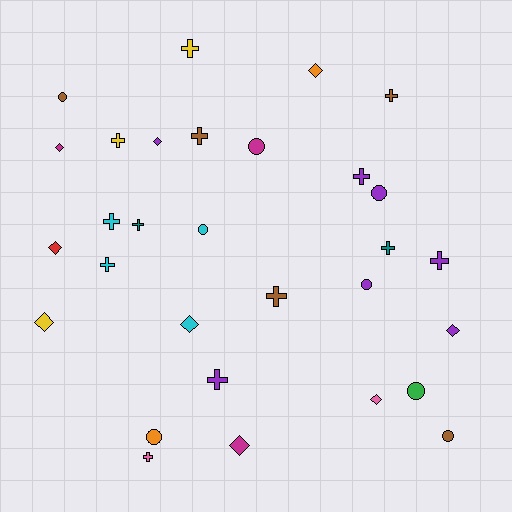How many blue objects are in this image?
There are no blue objects.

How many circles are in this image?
There are 8 circles.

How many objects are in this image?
There are 30 objects.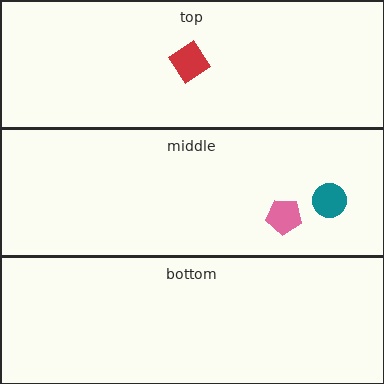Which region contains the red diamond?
The top region.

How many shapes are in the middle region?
2.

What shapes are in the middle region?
The teal circle, the pink pentagon.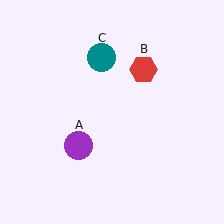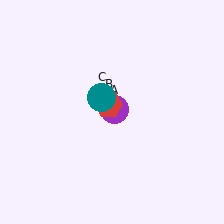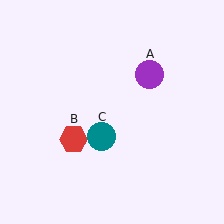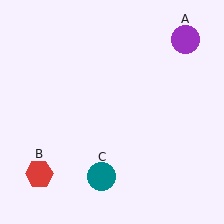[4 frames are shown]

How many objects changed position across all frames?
3 objects changed position: purple circle (object A), red hexagon (object B), teal circle (object C).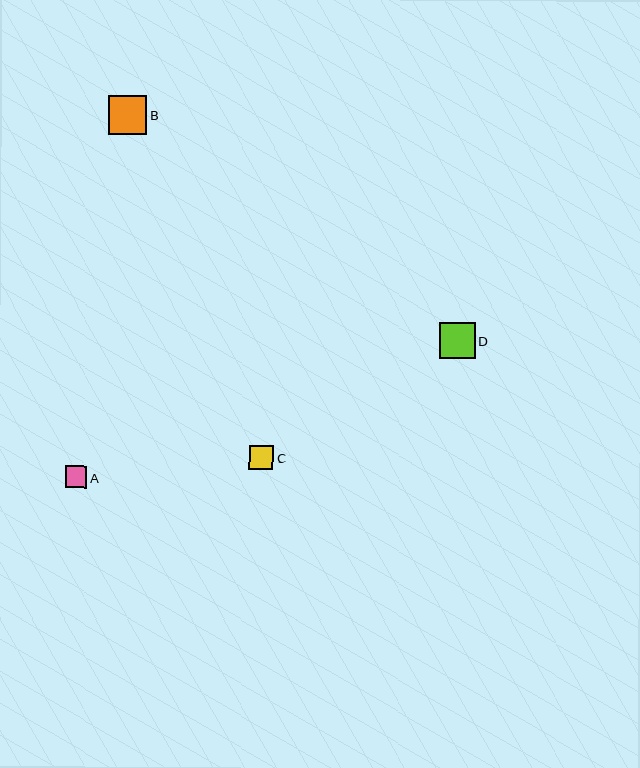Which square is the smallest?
Square A is the smallest with a size of approximately 22 pixels.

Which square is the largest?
Square B is the largest with a size of approximately 39 pixels.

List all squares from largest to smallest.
From largest to smallest: B, D, C, A.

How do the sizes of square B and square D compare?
Square B and square D are approximately the same size.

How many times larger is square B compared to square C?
Square B is approximately 1.6 times the size of square C.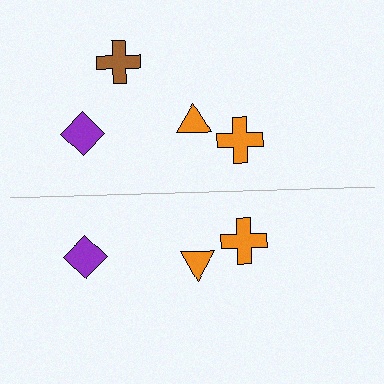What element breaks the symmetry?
A brown cross is missing from the bottom side.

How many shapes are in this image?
There are 7 shapes in this image.